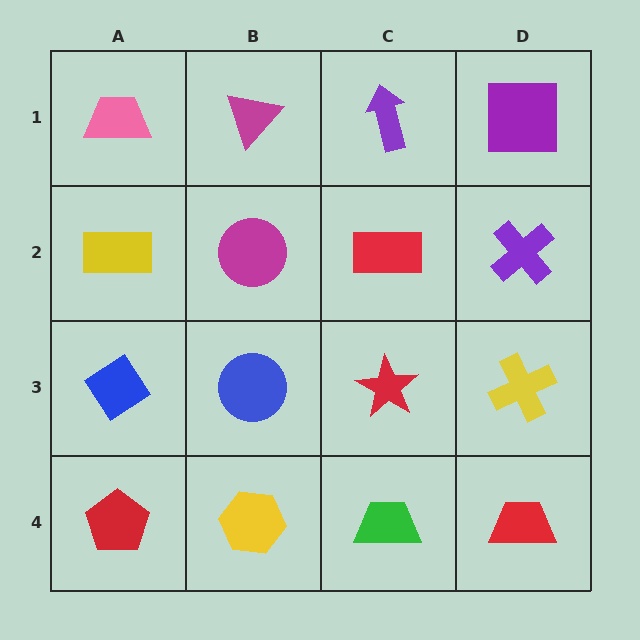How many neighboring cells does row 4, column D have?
2.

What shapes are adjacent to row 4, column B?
A blue circle (row 3, column B), a red pentagon (row 4, column A), a green trapezoid (row 4, column C).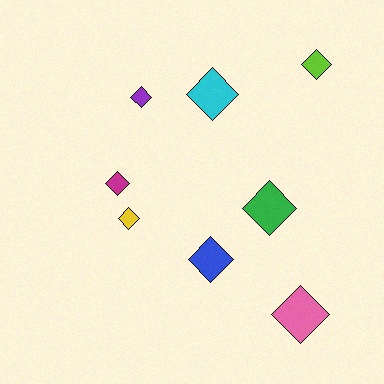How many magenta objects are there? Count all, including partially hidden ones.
There is 1 magenta object.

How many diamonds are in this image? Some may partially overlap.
There are 8 diamonds.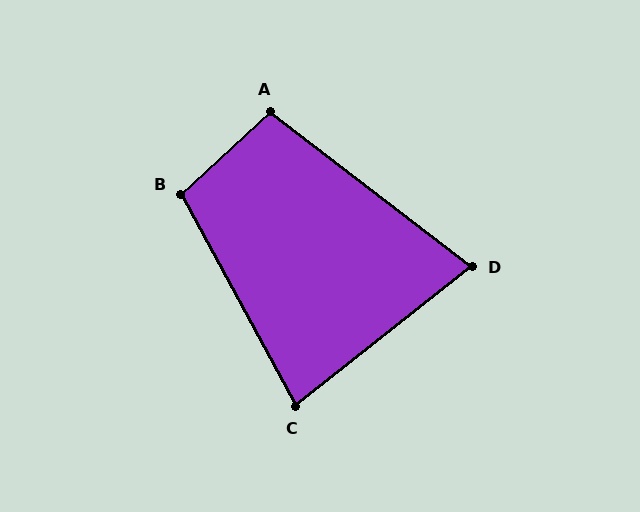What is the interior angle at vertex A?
Approximately 100 degrees (obtuse).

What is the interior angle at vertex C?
Approximately 80 degrees (acute).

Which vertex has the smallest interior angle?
D, at approximately 76 degrees.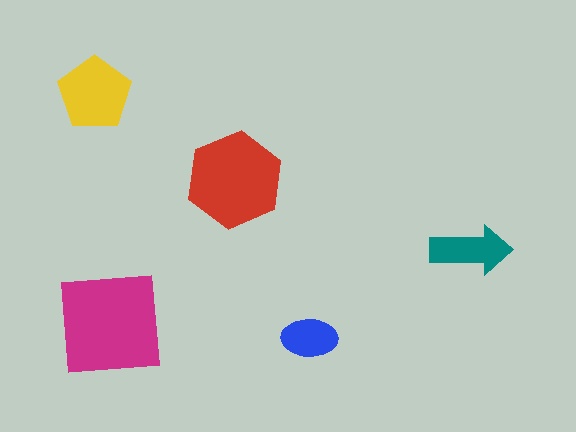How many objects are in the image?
There are 5 objects in the image.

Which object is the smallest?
The blue ellipse.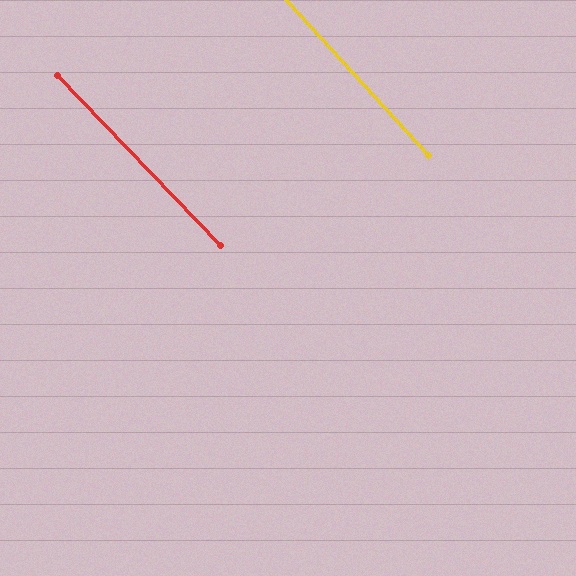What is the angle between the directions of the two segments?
Approximately 1 degree.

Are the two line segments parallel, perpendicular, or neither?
Parallel — their directions differ by only 1.5°.